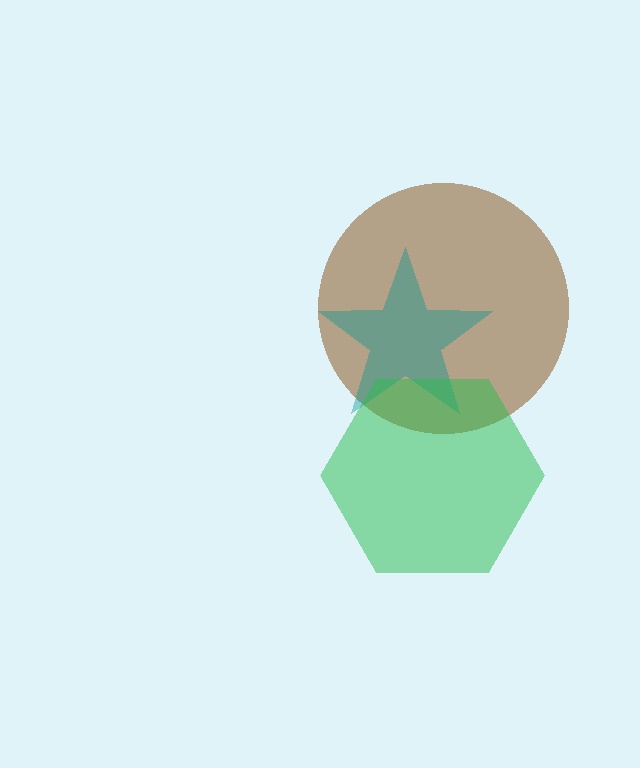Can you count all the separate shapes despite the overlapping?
Yes, there are 3 separate shapes.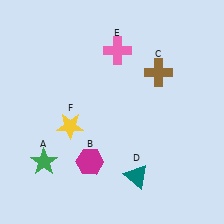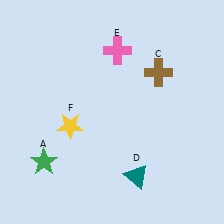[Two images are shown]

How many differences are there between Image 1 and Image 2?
There is 1 difference between the two images.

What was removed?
The magenta hexagon (B) was removed in Image 2.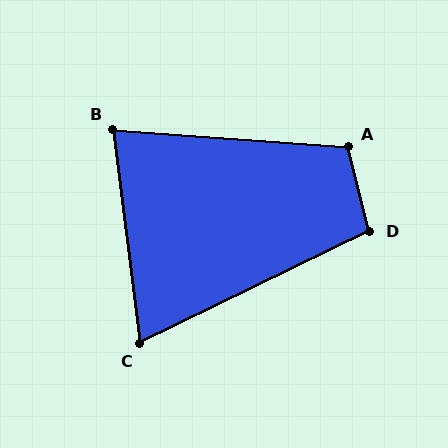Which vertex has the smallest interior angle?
C, at approximately 71 degrees.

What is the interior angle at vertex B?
Approximately 78 degrees (acute).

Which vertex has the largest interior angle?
A, at approximately 109 degrees.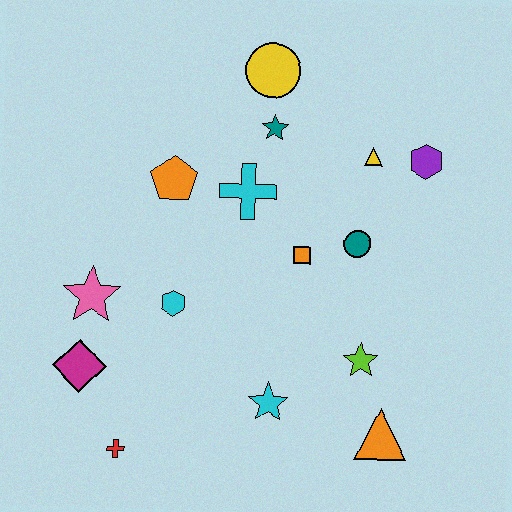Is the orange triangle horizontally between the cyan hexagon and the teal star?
No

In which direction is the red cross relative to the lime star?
The red cross is to the left of the lime star.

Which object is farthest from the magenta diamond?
The purple hexagon is farthest from the magenta diamond.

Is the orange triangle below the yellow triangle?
Yes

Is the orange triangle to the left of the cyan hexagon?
No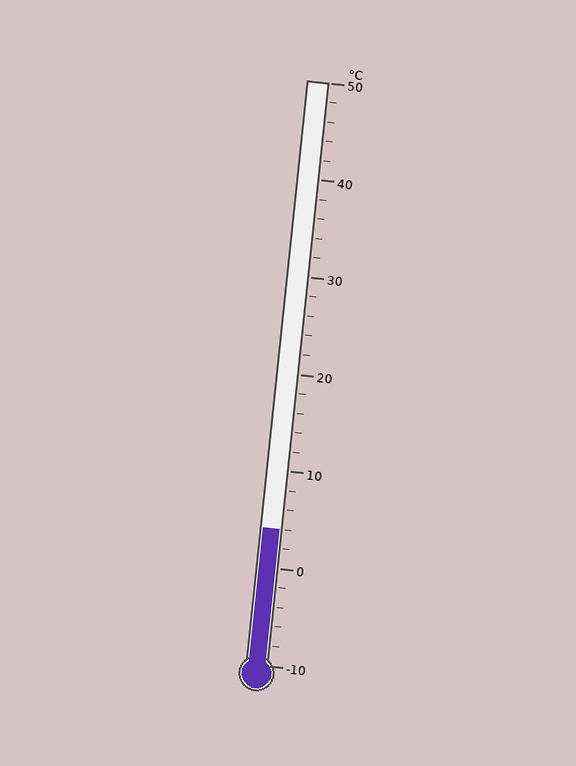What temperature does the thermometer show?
The thermometer shows approximately 4°C.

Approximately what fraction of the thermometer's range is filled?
The thermometer is filled to approximately 25% of its range.